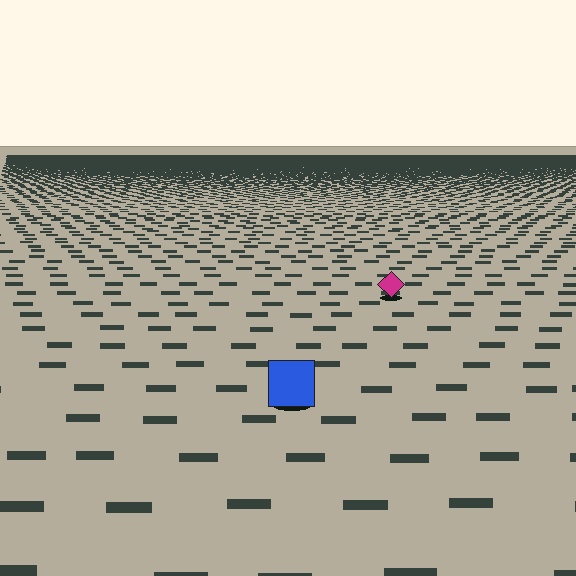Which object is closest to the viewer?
The blue square is closest. The texture marks near it are larger and more spread out.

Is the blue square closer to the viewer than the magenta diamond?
Yes. The blue square is closer — you can tell from the texture gradient: the ground texture is coarser near it.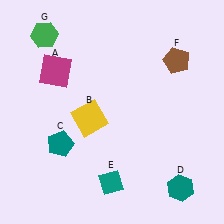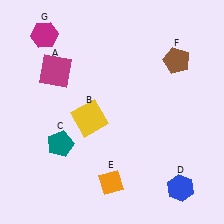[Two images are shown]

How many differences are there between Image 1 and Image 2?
There are 3 differences between the two images.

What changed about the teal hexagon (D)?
In Image 1, D is teal. In Image 2, it changed to blue.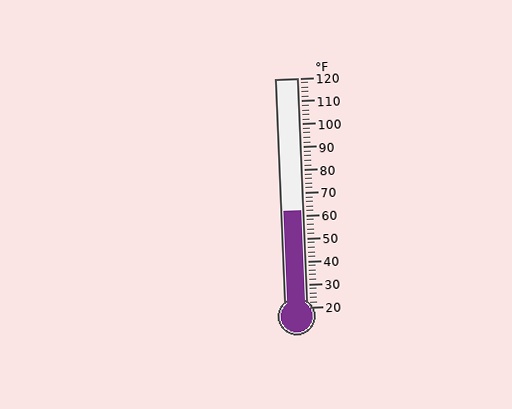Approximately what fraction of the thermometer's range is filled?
The thermometer is filled to approximately 40% of its range.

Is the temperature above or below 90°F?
The temperature is below 90°F.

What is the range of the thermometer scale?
The thermometer scale ranges from 20°F to 120°F.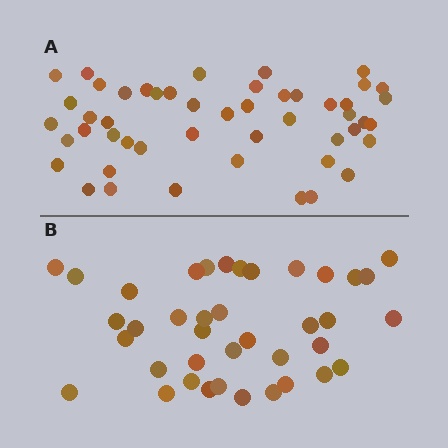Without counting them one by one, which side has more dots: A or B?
Region A (the top region) has more dots.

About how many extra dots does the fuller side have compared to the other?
Region A has roughly 10 or so more dots than region B.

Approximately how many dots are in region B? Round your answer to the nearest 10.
About 40 dots. (The exact count is 39, which rounds to 40.)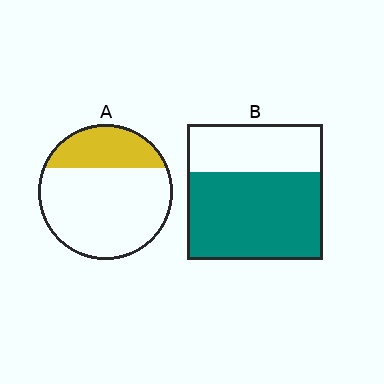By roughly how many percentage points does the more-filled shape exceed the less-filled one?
By roughly 35 percentage points (B over A).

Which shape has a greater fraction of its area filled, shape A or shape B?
Shape B.